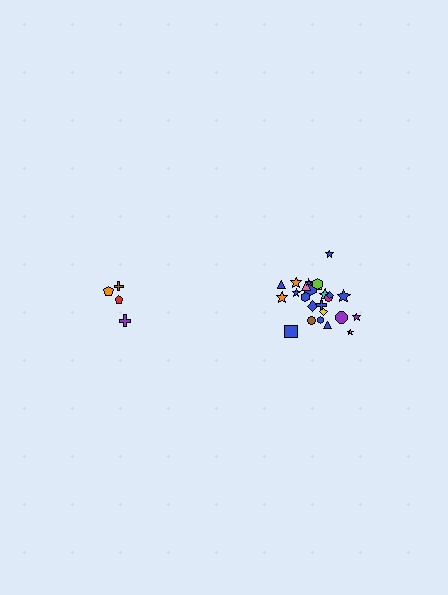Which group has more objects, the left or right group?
The right group.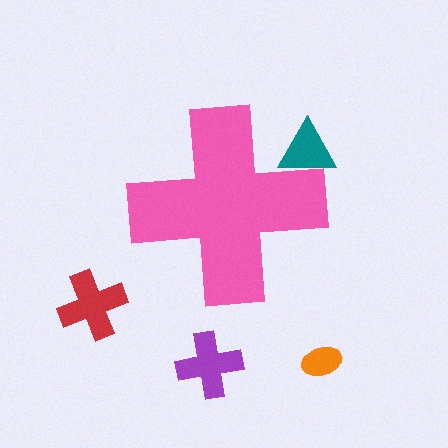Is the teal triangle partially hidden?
Yes, the teal triangle is partially hidden behind the pink cross.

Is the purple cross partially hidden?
No, the purple cross is fully visible.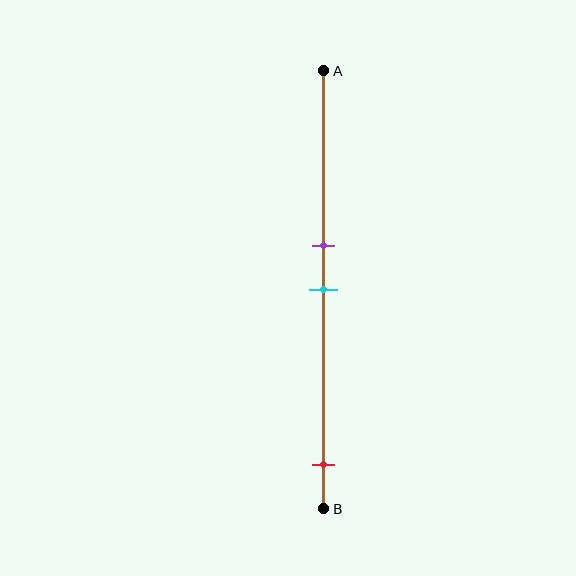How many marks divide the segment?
There are 3 marks dividing the segment.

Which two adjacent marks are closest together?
The purple and cyan marks are the closest adjacent pair.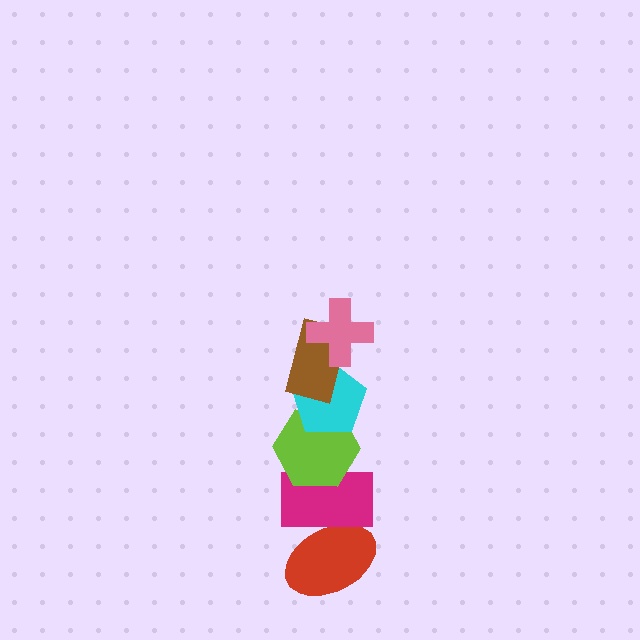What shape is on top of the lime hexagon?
The cyan pentagon is on top of the lime hexagon.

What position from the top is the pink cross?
The pink cross is 1st from the top.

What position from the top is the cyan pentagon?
The cyan pentagon is 3rd from the top.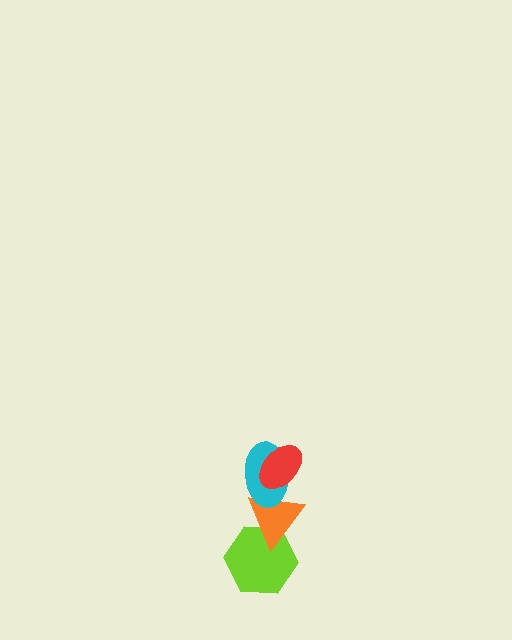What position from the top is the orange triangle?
The orange triangle is 3rd from the top.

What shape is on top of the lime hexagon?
The orange triangle is on top of the lime hexagon.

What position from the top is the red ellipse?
The red ellipse is 1st from the top.